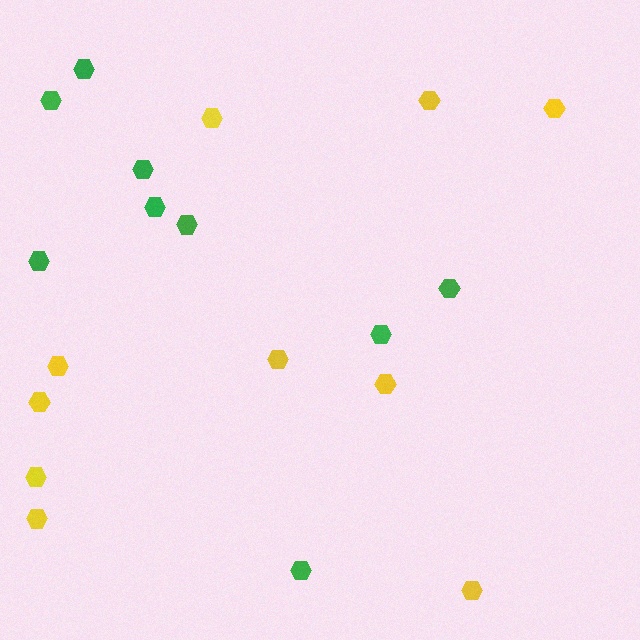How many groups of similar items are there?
There are 2 groups: one group of green hexagons (9) and one group of yellow hexagons (10).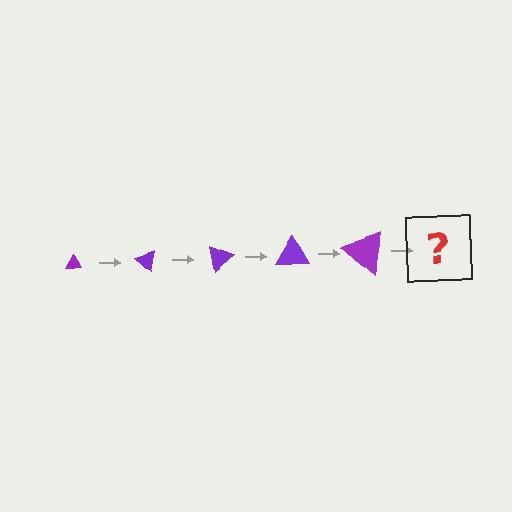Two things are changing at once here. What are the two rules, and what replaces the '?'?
The two rules are that the triangle grows larger each step and it rotates 40 degrees each step. The '?' should be a triangle, larger than the previous one and rotated 200 degrees from the start.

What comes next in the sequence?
The next element should be a triangle, larger than the previous one and rotated 200 degrees from the start.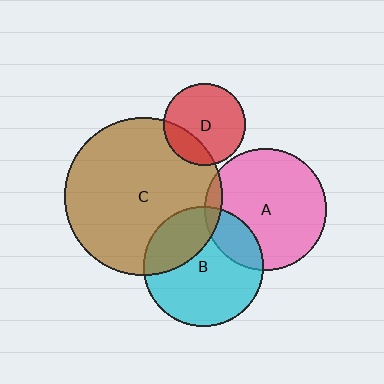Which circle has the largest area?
Circle C (brown).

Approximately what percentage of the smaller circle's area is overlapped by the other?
Approximately 5%.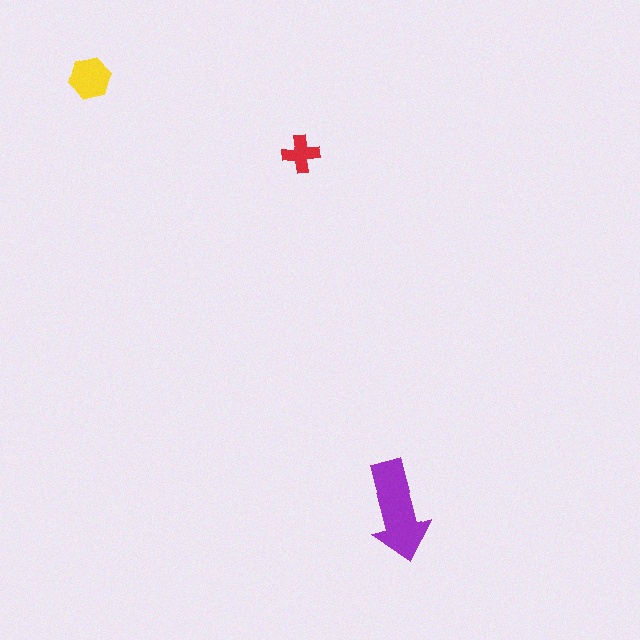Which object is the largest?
The purple arrow.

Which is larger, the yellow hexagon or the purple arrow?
The purple arrow.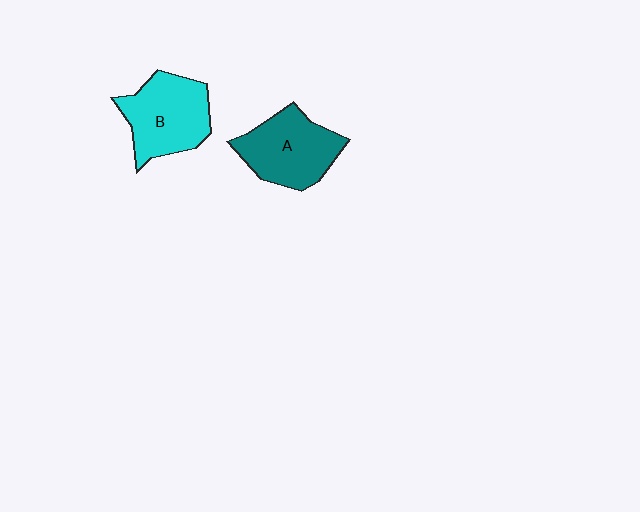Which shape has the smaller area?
Shape A (teal).